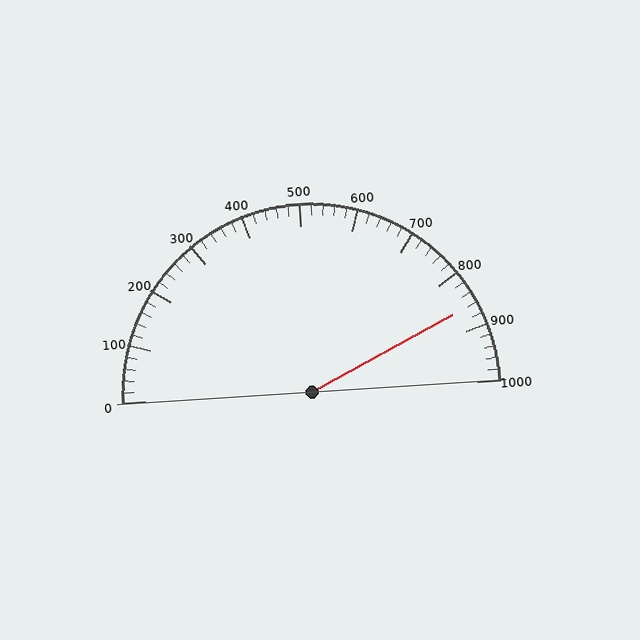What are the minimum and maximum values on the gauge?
The gauge ranges from 0 to 1000.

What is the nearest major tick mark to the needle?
The nearest major tick mark is 900.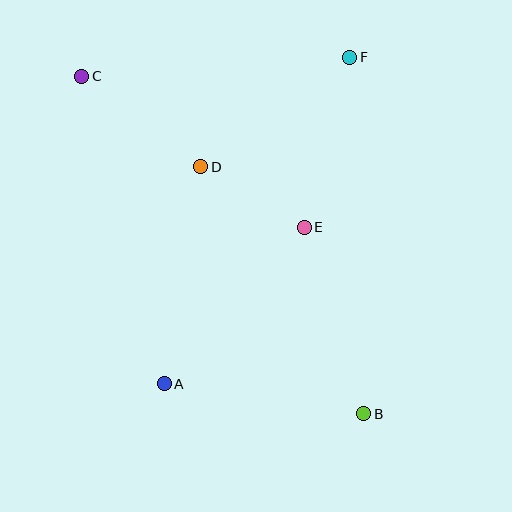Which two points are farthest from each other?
Points B and C are farthest from each other.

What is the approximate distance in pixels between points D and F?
The distance between D and F is approximately 185 pixels.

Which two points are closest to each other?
Points D and E are closest to each other.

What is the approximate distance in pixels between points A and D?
The distance between A and D is approximately 220 pixels.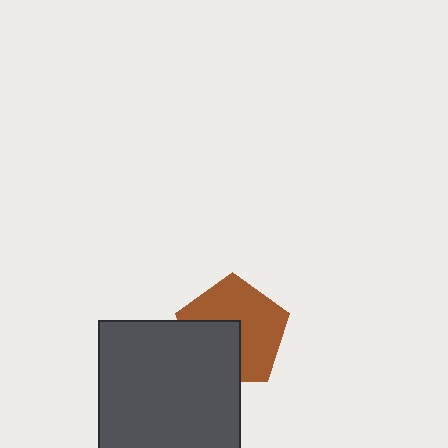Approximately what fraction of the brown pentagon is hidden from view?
Roughly 39% of the brown pentagon is hidden behind the dark gray square.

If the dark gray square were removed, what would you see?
You would see the complete brown pentagon.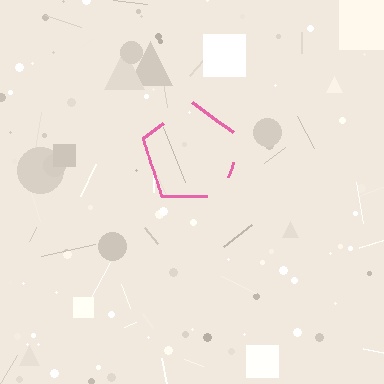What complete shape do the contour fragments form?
The contour fragments form a pentagon.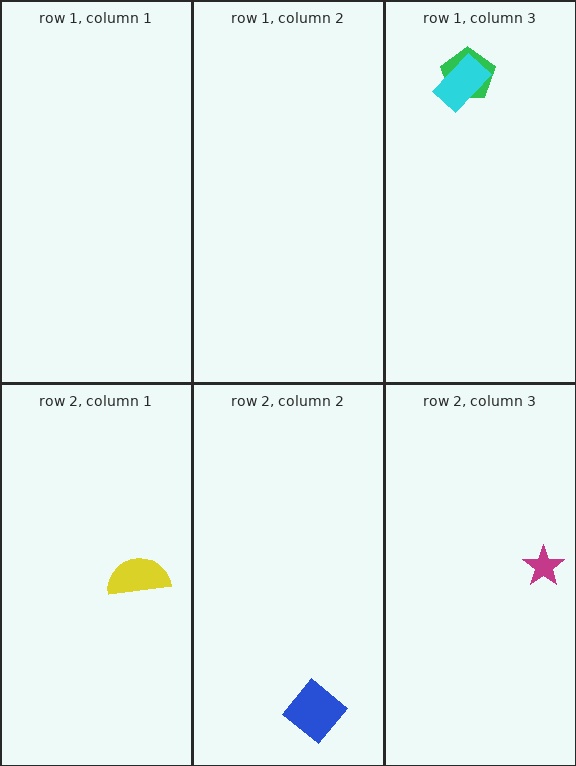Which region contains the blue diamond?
The row 2, column 2 region.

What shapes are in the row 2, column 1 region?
The yellow semicircle.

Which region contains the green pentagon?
The row 1, column 3 region.